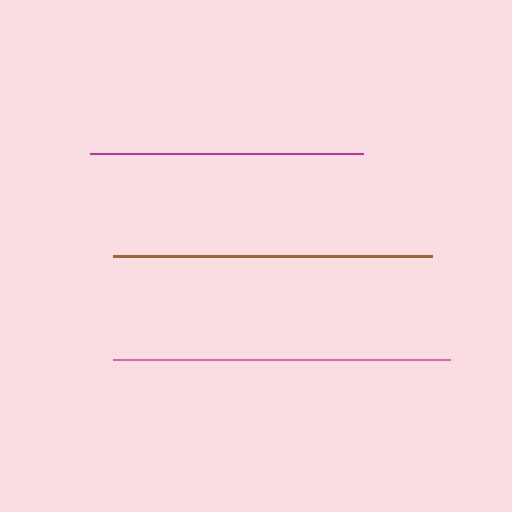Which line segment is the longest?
The pink line is the longest at approximately 337 pixels.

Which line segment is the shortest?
The magenta line is the shortest at approximately 273 pixels.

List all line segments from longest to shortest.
From longest to shortest: pink, brown, magenta.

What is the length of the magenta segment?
The magenta segment is approximately 273 pixels long.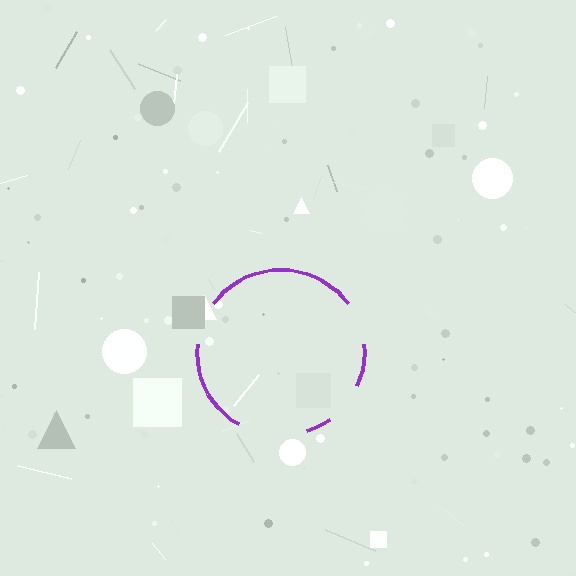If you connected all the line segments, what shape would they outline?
They would outline a circle.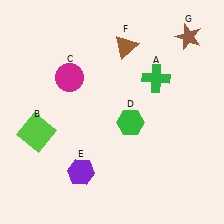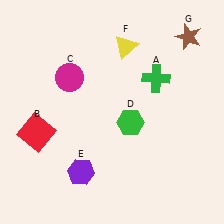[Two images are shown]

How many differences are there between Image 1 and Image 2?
There are 2 differences between the two images.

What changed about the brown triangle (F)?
In Image 1, F is brown. In Image 2, it changed to yellow.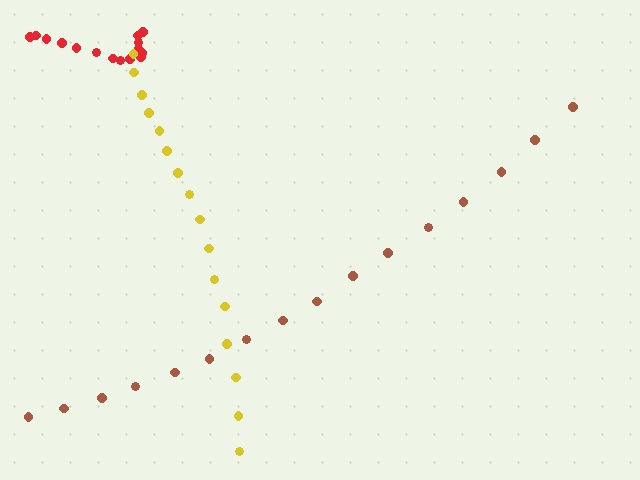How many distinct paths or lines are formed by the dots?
There are 3 distinct paths.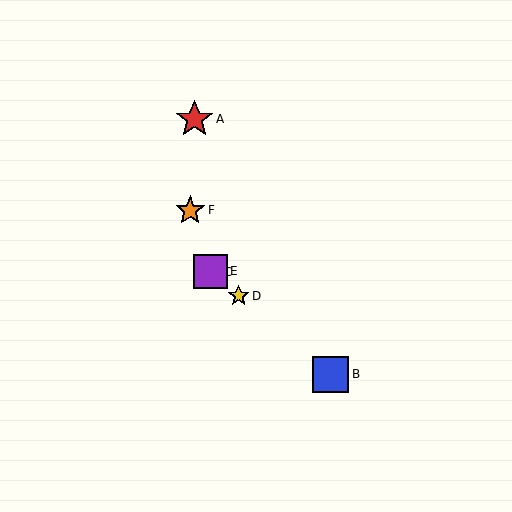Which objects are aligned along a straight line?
Objects B, C, D, E are aligned along a straight line.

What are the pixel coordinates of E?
Object E is at (210, 271).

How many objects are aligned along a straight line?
4 objects (B, C, D, E) are aligned along a straight line.